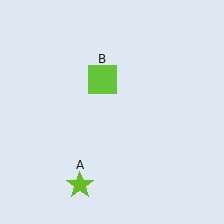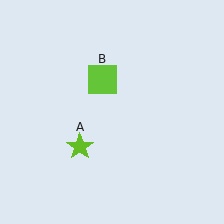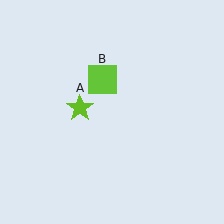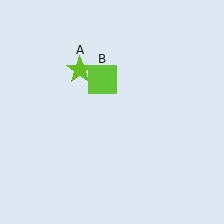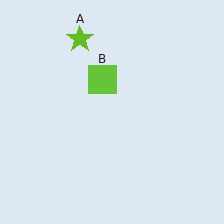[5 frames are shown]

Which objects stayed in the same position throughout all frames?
Lime square (object B) remained stationary.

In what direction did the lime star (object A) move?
The lime star (object A) moved up.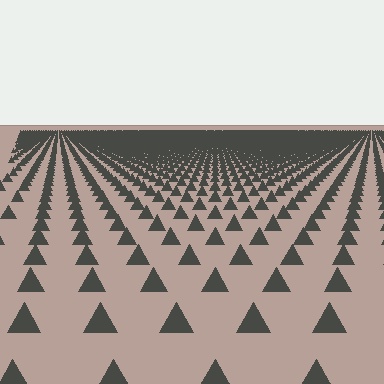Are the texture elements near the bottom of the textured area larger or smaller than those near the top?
Larger. Near the bottom, elements are closer to the viewer and appear at a bigger on-screen size.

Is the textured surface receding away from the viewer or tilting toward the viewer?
The surface is receding away from the viewer. Texture elements get smaller and denser toward the top.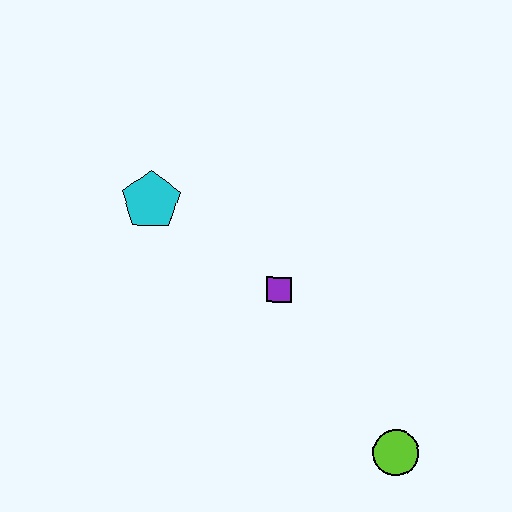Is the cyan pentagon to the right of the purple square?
No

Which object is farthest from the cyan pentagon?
The lime circle is farthest from the cyan pentagon.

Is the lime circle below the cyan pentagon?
Yes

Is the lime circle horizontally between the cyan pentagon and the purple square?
No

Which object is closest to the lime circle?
The purple square is closest to the lime circle.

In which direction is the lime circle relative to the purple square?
The lime circle is below the purple square.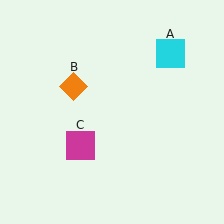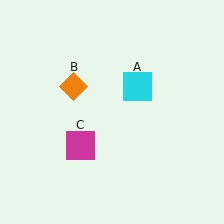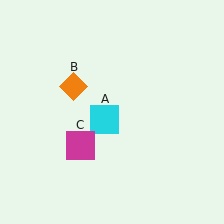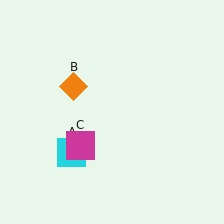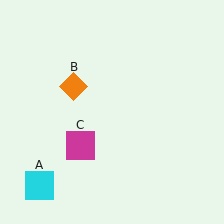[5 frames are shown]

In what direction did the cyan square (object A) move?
The cyan square (object A) moved down and to the left.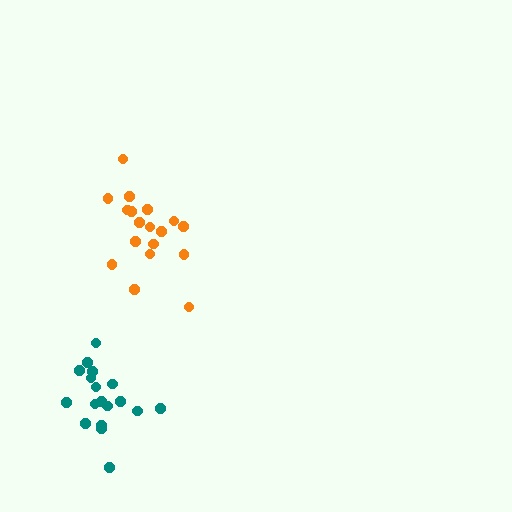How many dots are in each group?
Group 1: 18 dots, Group 2: 18 dots (36 total).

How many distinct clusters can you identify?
There are 2 distinct clusters.